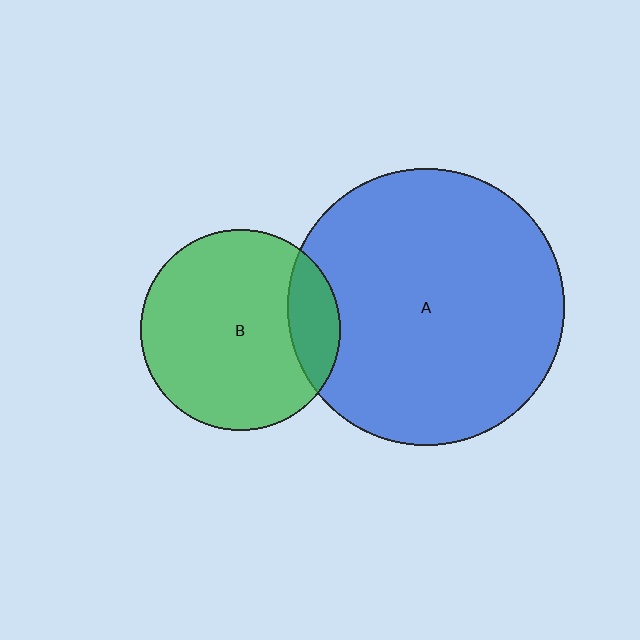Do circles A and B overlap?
Yes.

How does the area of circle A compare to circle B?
Approximately 1.9 times.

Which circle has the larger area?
Circle A (blue).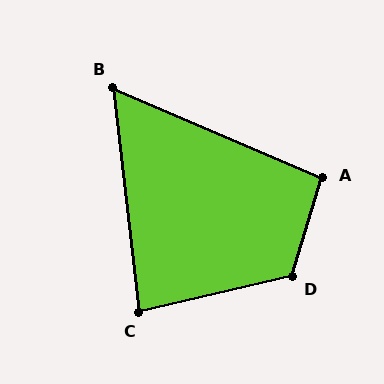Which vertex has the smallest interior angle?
B, at approximately 60 degrees.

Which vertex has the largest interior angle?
D, at approximately 120 degrees.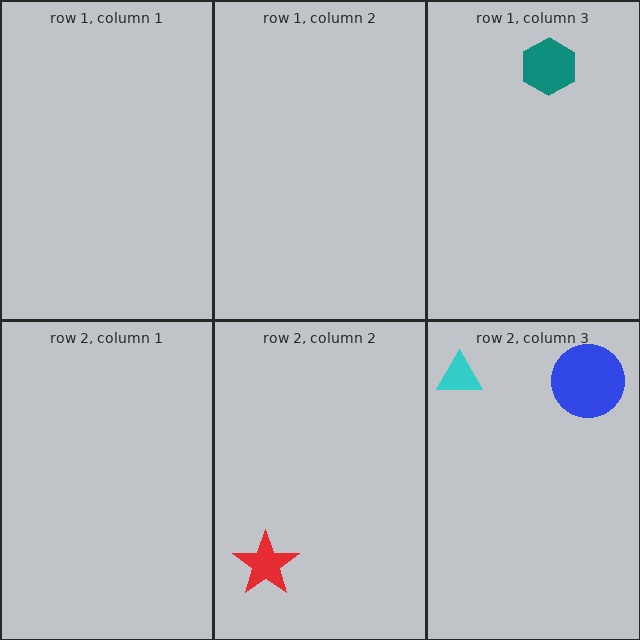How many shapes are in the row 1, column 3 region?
1.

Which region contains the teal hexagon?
The row 1, column 3 region.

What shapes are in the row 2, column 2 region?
The red star.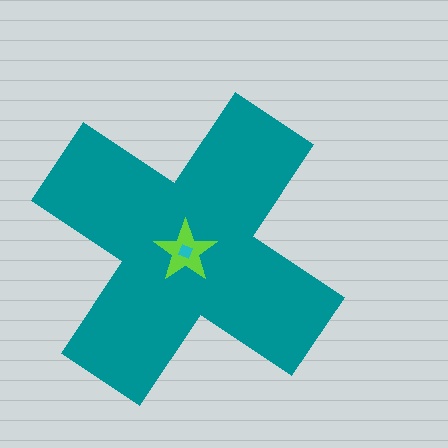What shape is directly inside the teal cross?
The lime star.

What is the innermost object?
The cyan diamond.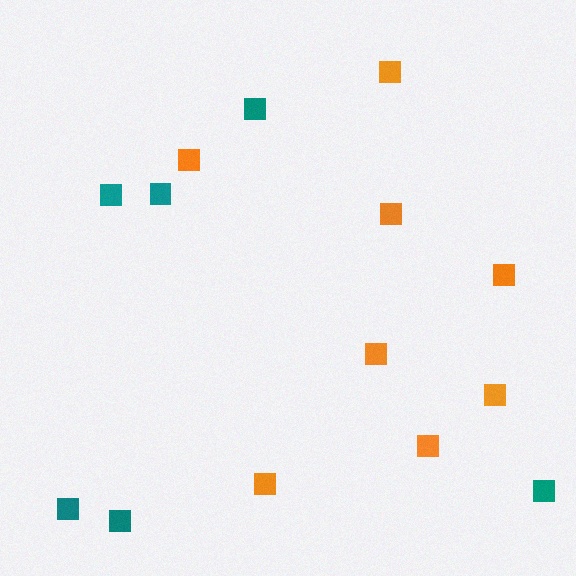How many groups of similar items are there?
There are 2 groups: one group of teal squares (6) and one group of orange squares (8).